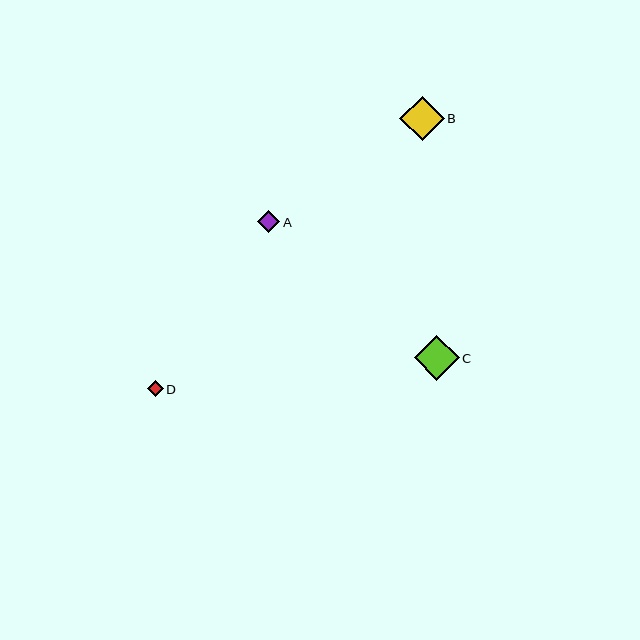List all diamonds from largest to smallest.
From largest to smallest: C, B, A, D.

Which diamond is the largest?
Diamond C is the largest with a size of approximately 45 pixels.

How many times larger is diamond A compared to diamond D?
Diamond A is approximately 1.4 times the size of diamond D.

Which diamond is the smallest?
Diamond D is the smallest with a size of approximately 16 pixels.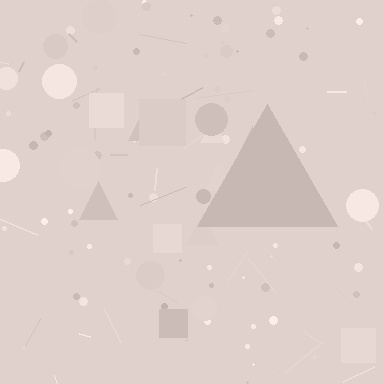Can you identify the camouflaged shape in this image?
The camouflaged shape is a triangle.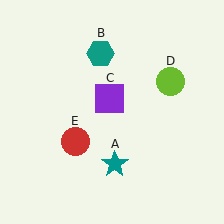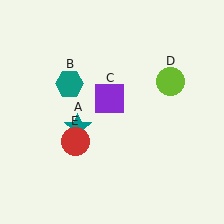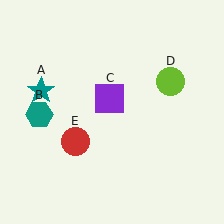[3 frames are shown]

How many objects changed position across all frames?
2 objects changed position: teal star (object A), teal hexagon (object B).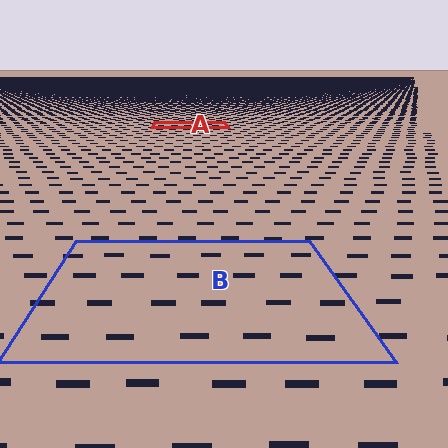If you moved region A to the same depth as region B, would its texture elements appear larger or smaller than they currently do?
They would appear larger. At a closer depth, the same texture elements are projected at a bigger on-screen size.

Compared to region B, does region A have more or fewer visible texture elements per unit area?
Region A has more texture elements per unit area — they are packed more densely because it is farther away.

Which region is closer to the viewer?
Region B is closer. The texture elements there are larger and more spread out.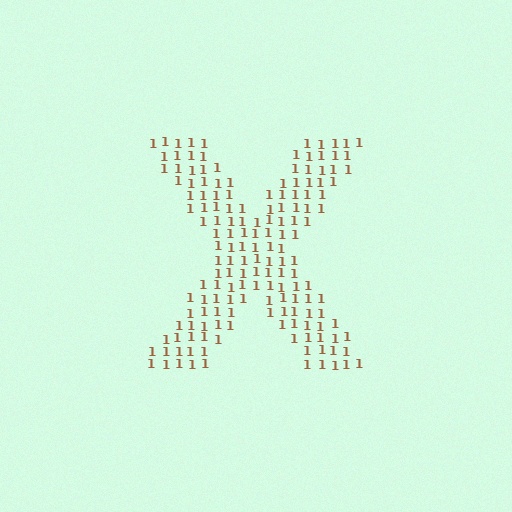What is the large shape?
The large shape is the letter X.